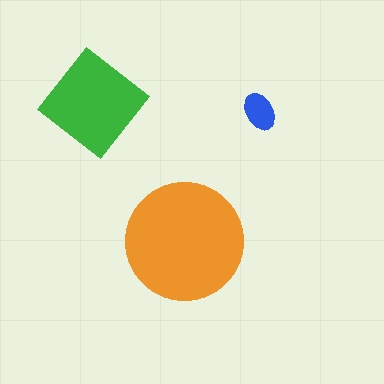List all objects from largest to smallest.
The orange circle, the green diamond, the blue ellipse.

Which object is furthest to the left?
The green diamond is leftmost.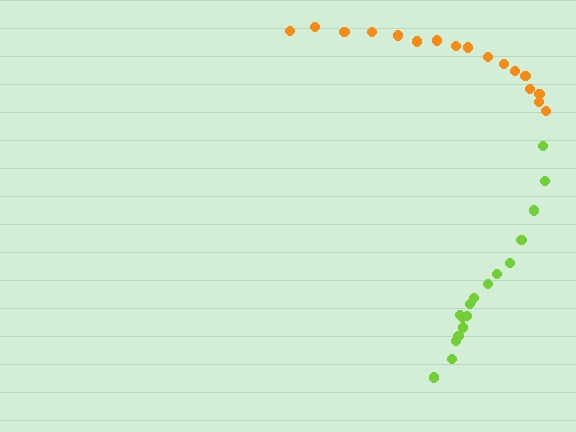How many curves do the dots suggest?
There are 2 distinct paths.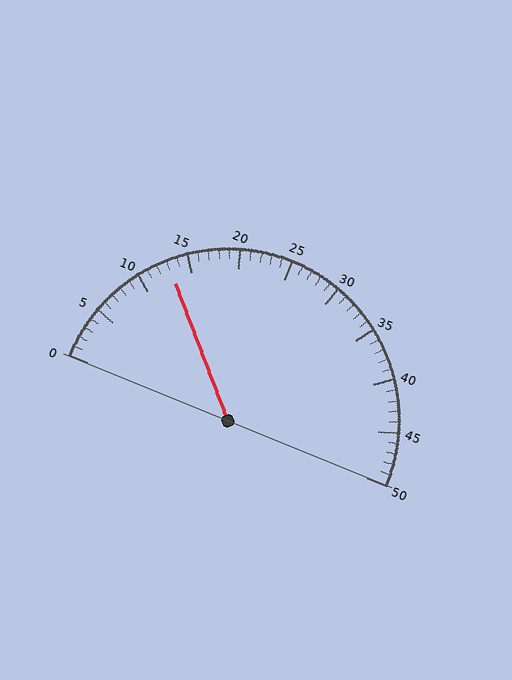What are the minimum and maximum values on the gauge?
The gauge ranges from 0 to 50.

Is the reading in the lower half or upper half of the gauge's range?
The reading is in the lower half of the range (0 to 50).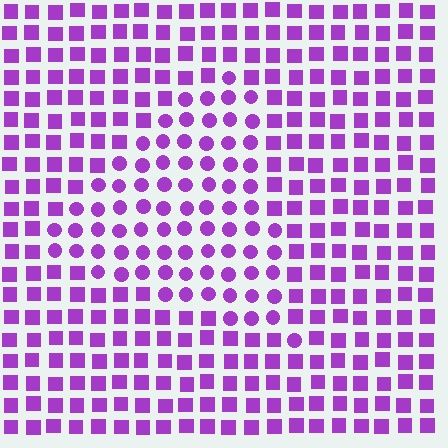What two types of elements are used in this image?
The image uses circles inside the triangle region and squares outside it.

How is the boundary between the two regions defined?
The boundary is defined by a change in element shape: circles inside vs. squares outside. All elements share the same color and spacing.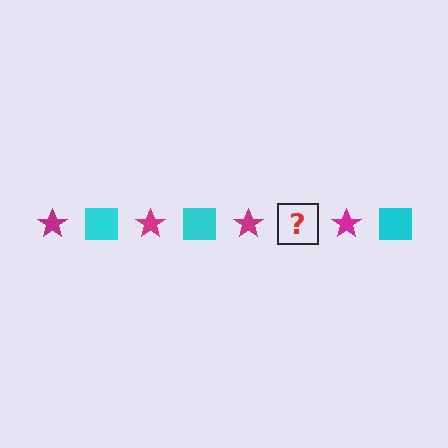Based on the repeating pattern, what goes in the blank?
The blank should be a cyan square.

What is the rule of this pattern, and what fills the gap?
The rule is that the pattern alternates between magenta star and cyan square. The gap should be filled with a cyan square.